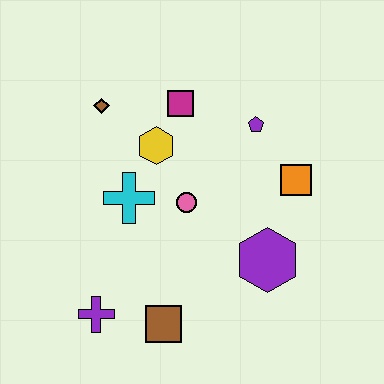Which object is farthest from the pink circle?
The purple cross is farthest from the pink circle.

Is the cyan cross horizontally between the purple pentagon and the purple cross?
Yes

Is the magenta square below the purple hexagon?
No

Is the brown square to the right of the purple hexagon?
No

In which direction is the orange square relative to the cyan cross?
The orange square is to the right of the cyan cross.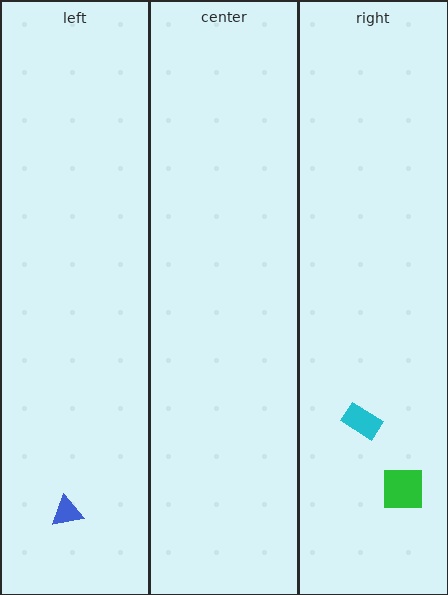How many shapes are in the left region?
1.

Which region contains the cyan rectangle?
The right region.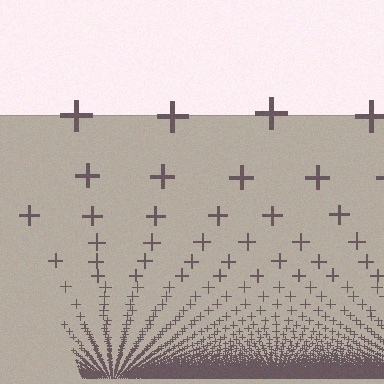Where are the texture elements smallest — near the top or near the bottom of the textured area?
Near the bottom.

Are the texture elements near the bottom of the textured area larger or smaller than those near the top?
Smaller. The gradient is inverted — elements near the bottom are smaller and denser.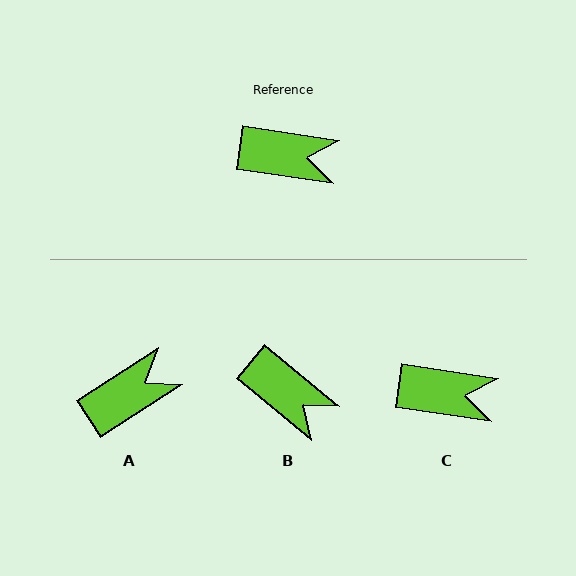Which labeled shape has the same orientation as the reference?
C.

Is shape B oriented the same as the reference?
No, it is off by about 31 degrees.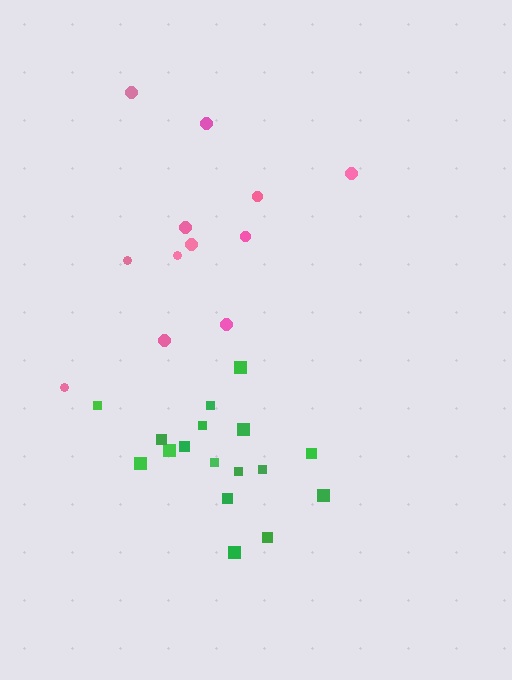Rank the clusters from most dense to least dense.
green, pink.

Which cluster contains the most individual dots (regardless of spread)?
Green (17).